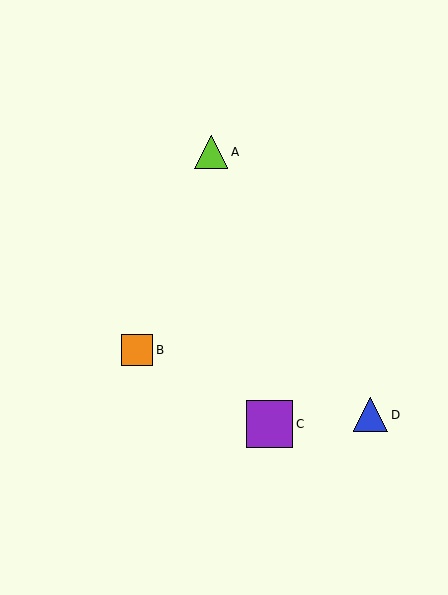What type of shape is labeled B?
Shape B is an orange square.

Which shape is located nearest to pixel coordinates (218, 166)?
The lime triangle (labeled A) at (211, 152) is nearest to that location.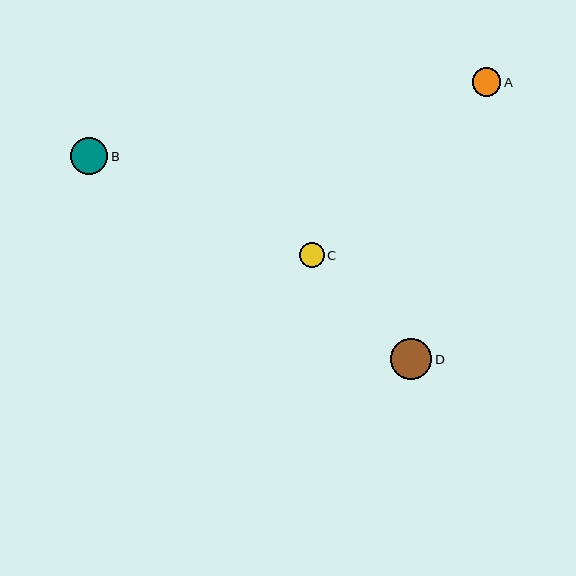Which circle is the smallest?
Circle C is the smallest with a size of approximately 24 pixels.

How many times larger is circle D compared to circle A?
Circle D is approximately 1.4 times the size of circle A.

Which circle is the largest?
Circle D is the largest with a size of approximately 41 pixels.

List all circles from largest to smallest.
From largest to smallest: D, B, A, C.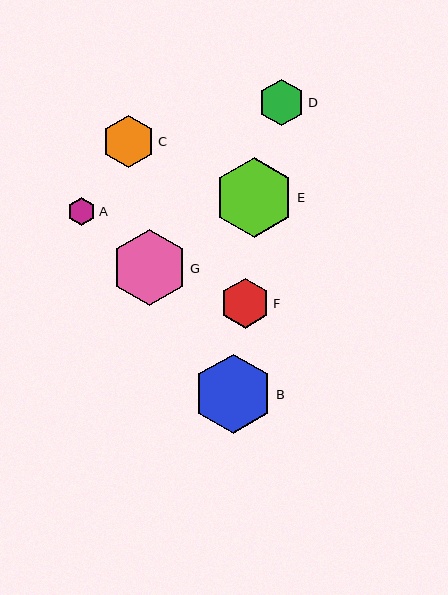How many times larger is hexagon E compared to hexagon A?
Hexagon E is approximately 2.9 times the size of hexagon A.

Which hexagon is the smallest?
Hexagon A is the smallest with a size of approximately 27 pixels.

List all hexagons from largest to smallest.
From largest to smallest: E, B, G, C, F, D, A.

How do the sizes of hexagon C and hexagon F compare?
Hexagon C and hexagon F are approximately the same size.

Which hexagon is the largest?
Hexagon E is the largest with a size of approximately 80 pixels.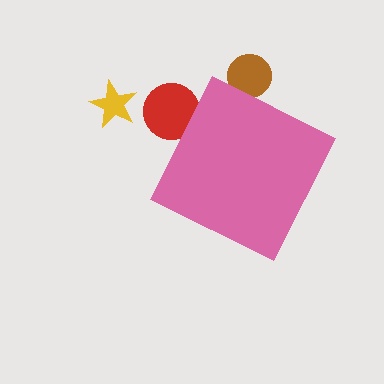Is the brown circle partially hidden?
Yes, the brown circle is partially hidden behind the pink diamond.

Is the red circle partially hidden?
Yes, the red circle is partially hidden behind the pink diamond.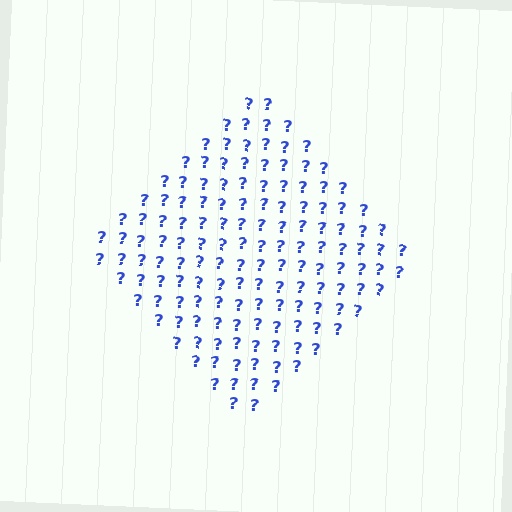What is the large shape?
The large shape is a diamond.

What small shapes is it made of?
It is made of small question marks.